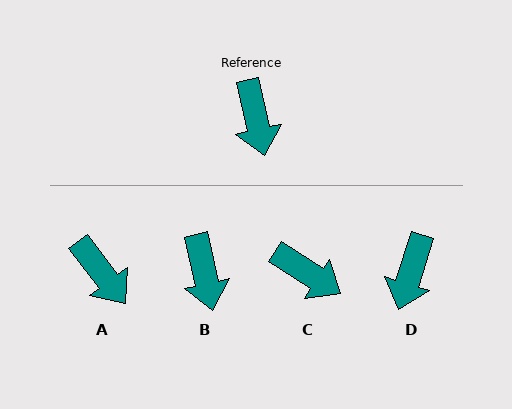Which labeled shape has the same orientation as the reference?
B.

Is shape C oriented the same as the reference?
No, it is off by about 45 degrees.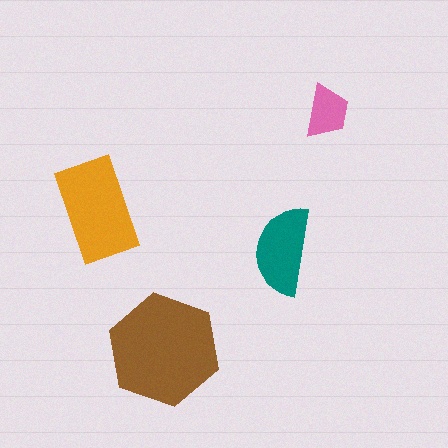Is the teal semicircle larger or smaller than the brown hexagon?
Smaller.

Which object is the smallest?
The pink trapezoid.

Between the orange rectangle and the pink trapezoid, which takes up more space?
The orange rectangle.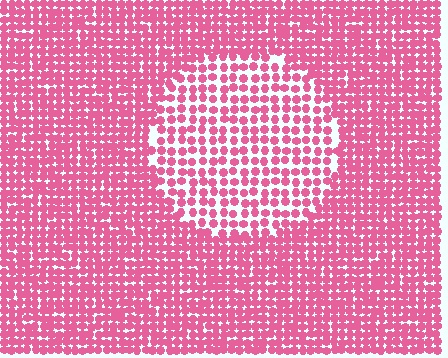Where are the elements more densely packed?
The elements are more densely packed outside the circle boundary.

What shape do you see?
I see a circle.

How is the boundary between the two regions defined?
The boundary is defined by a change in element density (approximately 1.7x ratio). All elements are the same color, size, and shape.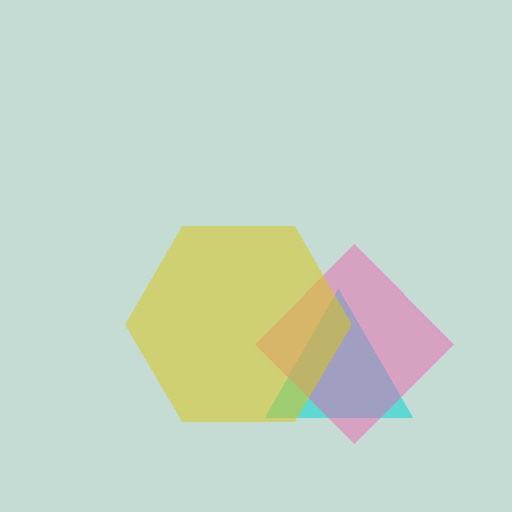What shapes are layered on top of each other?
The layered shapes are: a cyan triangle, a pink diamond, a yellow hexagon.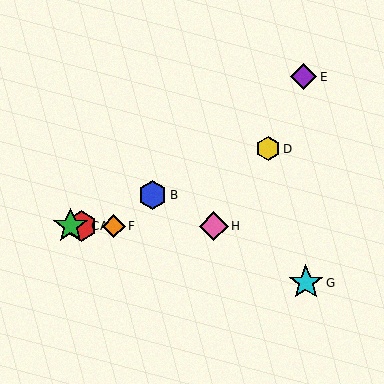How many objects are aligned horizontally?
4 objects (A, C, F, H) are aligned horizontally.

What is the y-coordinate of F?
Object F is at y≈226.